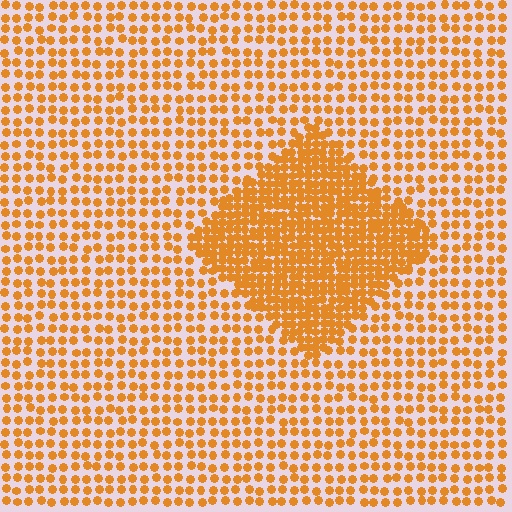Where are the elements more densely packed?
The elements are more densely packed inside the diamond boundary.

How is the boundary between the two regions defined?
The boundary is defined by a change in element density (approximately 2.2x ratio). All elements are the same color, size, and shape.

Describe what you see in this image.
The image contains small orange elements arranged at two different densities. A diamond-shaped region is visible where the elements are more densely packed than the surrounding area.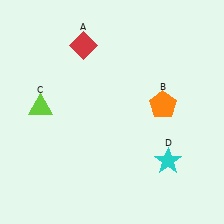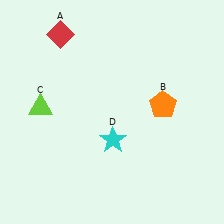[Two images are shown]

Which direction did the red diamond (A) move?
The red diamond (A) moved left.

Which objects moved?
The objects that moved are: the red diamond (A), the cyan star (D).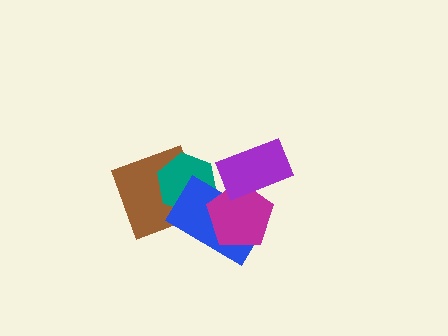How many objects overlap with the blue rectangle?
4 objects overlap with the blue rectangle.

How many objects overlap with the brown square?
2 objects overlap with the brown square.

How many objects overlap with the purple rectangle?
2 objects overlap with the purple rectangle.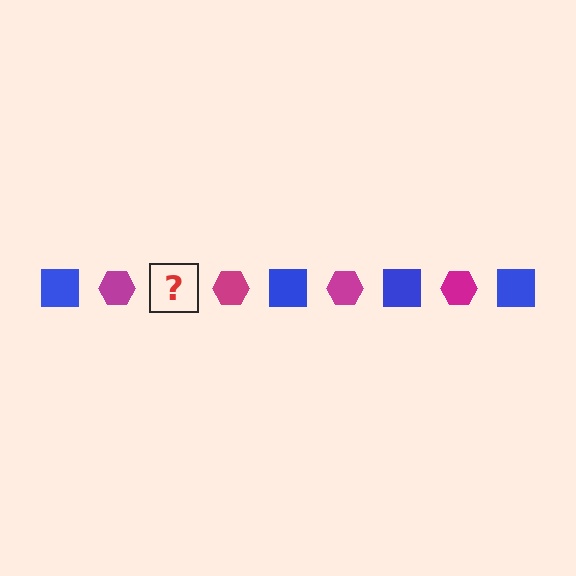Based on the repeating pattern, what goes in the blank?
The blank should be a blue square.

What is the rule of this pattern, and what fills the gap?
The rule is that the pattern alternates between blue square and magenta hexagon. The gap should be filled with a blue square.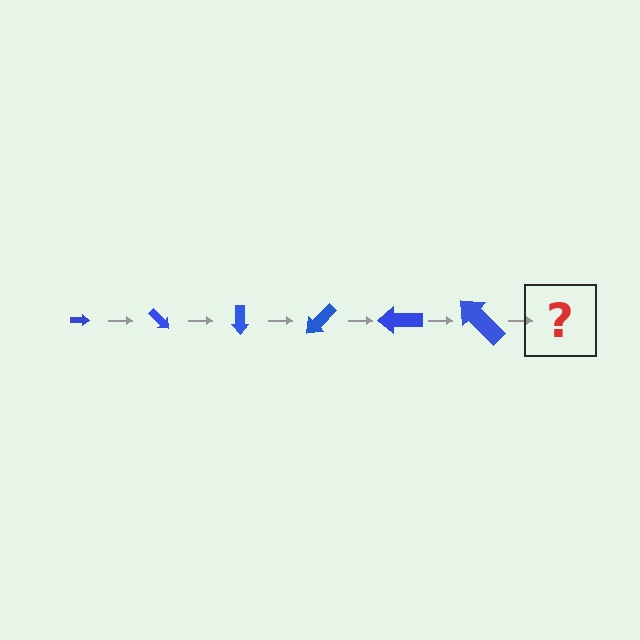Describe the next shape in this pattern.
It should be an arrow, larger than the previous one and rotated 270 degrees from the start.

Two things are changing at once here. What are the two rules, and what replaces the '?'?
The two rules are that the arrow grows larger each step and it rotates 45 degrees each step. The '?' should be an arrow, larger than the previous one and rotated 270 degrees from the start.